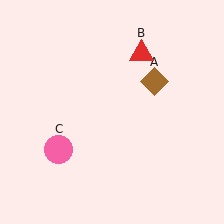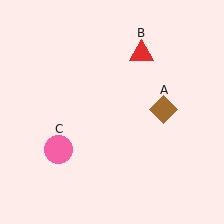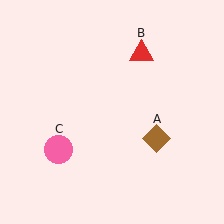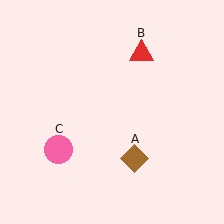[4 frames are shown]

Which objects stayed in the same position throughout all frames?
Red triangle (object B) and pink circle (object C) remained stationary.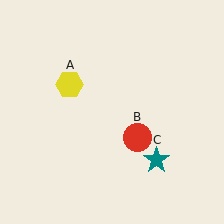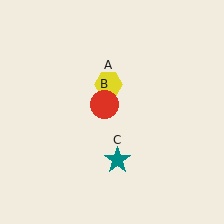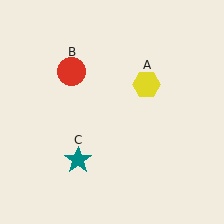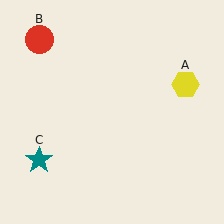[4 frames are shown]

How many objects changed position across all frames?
3 objects changed position: yellow hexagon (object A), red circle (object B), teal star (object C).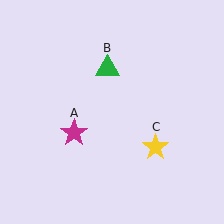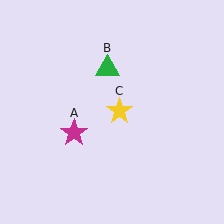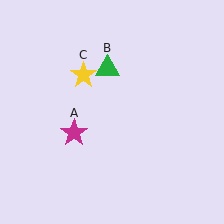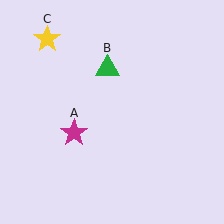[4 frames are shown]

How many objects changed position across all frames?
1 object changed position: yellow star (object C).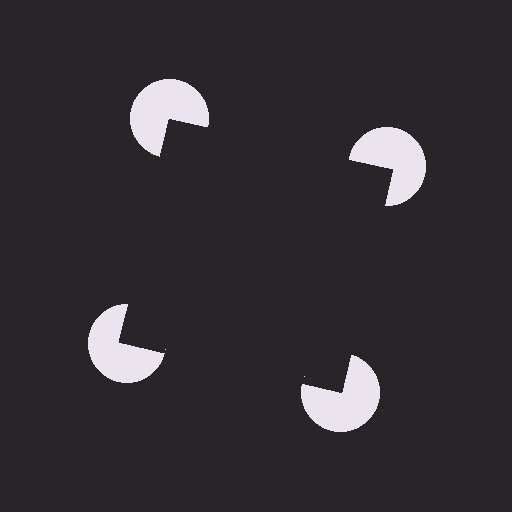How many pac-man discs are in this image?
There are 4 — one at each vertex of the illusory square.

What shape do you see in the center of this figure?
An illusory square — its edges are inferred from the aligned wedge cuts in the pac-man discs, not physically drawn.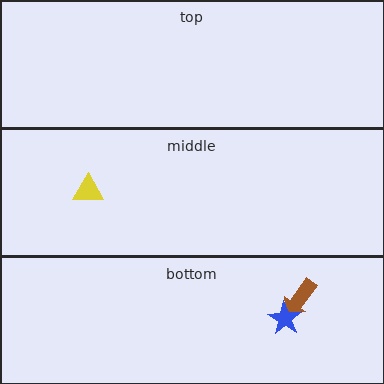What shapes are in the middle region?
The yellow triangle.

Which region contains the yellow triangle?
The middle region.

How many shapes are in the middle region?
1.